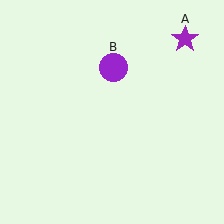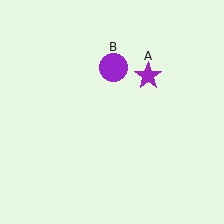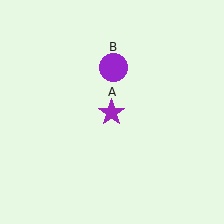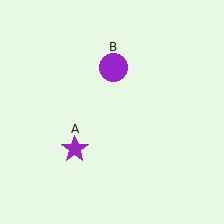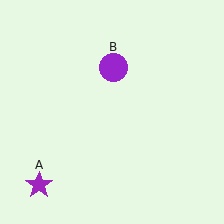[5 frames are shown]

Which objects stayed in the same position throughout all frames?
Purple circle (object B) remained stationary.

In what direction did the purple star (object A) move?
The purple star (object A) moved down and to the left.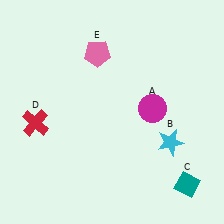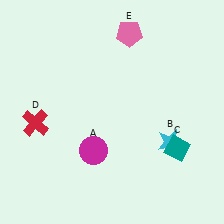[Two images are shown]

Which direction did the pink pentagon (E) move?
The pink pentagon (E) moved right.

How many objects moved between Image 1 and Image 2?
3 objects moved between the two images.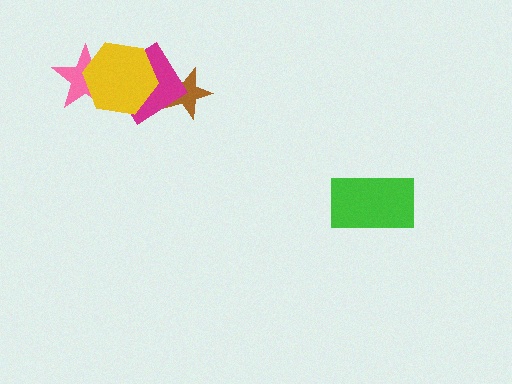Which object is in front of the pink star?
The yellow hexagon is in front of the pink star.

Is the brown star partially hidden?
Yes, it is partially covered by another shape.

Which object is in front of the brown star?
The magenta diamond is in front of the brown star.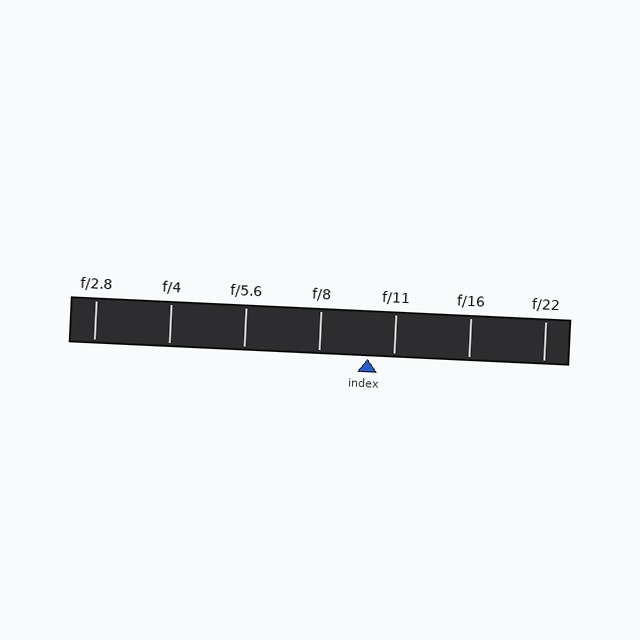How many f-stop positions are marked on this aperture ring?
There are 7 f-stop positions marked.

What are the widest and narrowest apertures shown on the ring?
The widest aperture shown is f/2.8 and the narrowest is f/22.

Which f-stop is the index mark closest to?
The index mark is closest to f/11.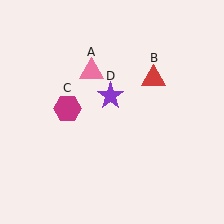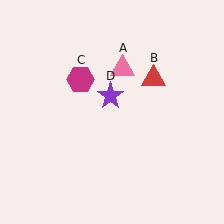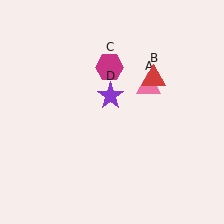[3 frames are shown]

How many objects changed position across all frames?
2 objects changed position: pink triangle (object A), magenta hexagon (object C).